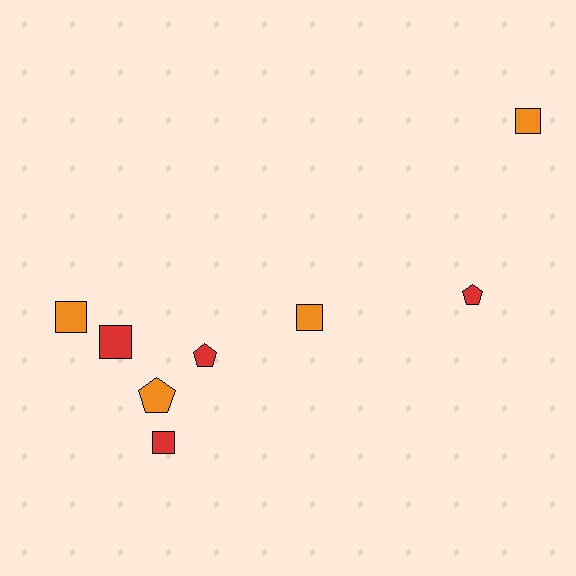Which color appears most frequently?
Orange, with 4 objects.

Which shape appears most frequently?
Square, with 5 objects.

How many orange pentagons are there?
There is 1 orange pentagon.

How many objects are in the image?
There are 8 objects.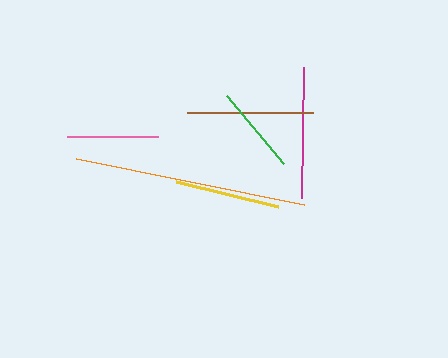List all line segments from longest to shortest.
From longest to shortest: orange, magenta, brown, yellow, pink, green.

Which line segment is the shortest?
The green line is the shortest at approximately 88 pixels.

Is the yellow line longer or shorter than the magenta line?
The magenta line is longer than the yellow line.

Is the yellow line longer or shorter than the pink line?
The yellow line is longer than the pink line.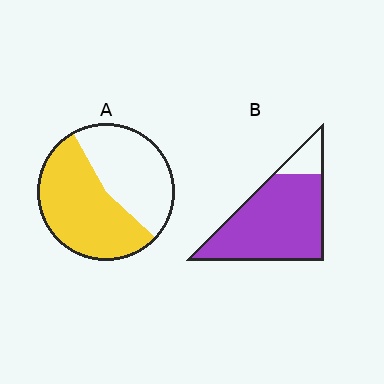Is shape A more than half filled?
Yes.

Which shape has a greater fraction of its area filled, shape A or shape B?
Shape B.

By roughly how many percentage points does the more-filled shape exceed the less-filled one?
By roughly 30 percentage points (B over A).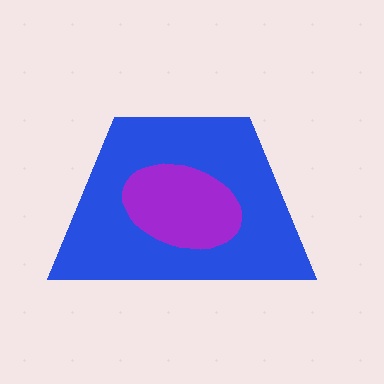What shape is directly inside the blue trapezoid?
The purple ellipse.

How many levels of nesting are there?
2.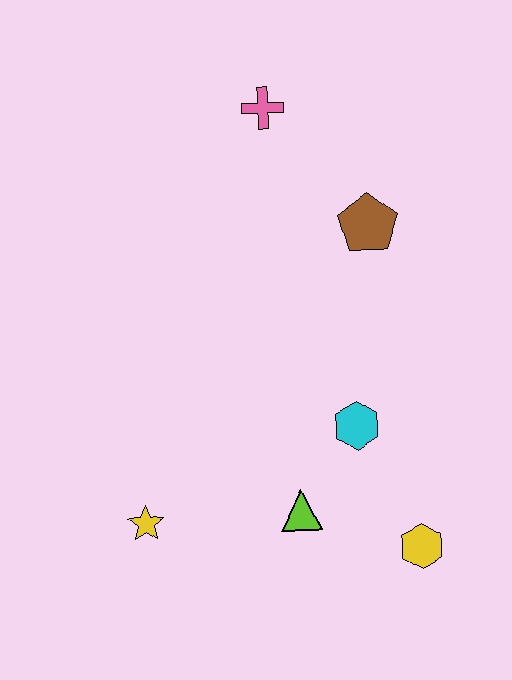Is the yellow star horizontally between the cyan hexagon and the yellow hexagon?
No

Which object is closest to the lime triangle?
The cyan hexagon is closest to the lime triangle.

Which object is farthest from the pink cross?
The yellow hexagon is farthest from the pink cross.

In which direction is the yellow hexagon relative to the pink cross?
The yellow hexagon is below the pink cross.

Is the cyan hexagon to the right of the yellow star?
Yes